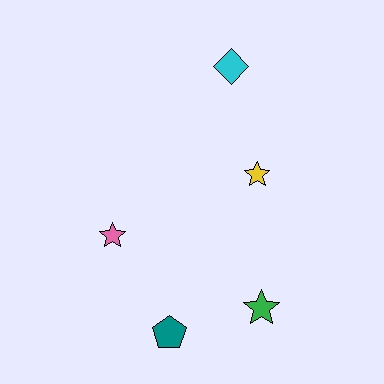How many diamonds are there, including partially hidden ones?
There is 1 diamond.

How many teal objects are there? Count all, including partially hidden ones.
There is 1 teal object.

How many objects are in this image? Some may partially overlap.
There are 5 objects.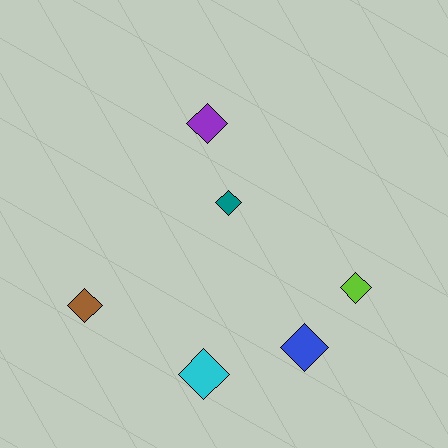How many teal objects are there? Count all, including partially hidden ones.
There is 1 teal object.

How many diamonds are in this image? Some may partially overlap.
There are 6 diamonds.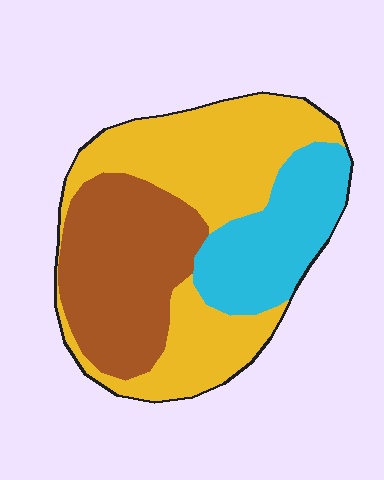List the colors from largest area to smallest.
From largest to smallest: yellow, brown, cyan.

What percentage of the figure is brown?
Brown covers 32% of the figure.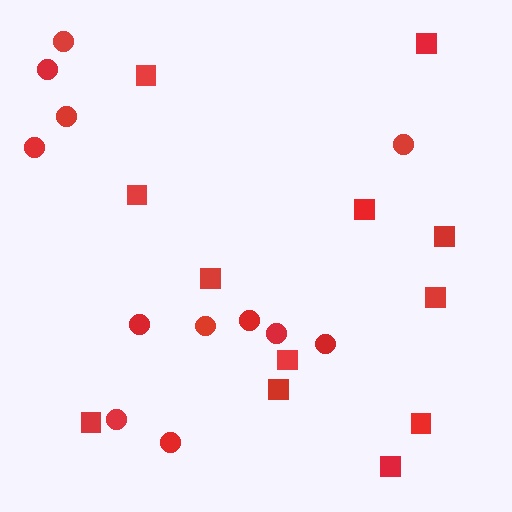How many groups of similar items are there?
There are 2 groups: one group of squares (12) and one group of circles (12).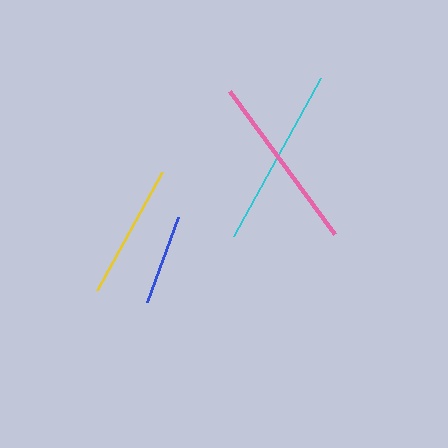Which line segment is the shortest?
The blue line is the shortest at approximately 91 pixels.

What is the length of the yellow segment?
The yellow segment is approximately 135 pixels long.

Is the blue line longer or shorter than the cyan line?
The cyan line is longer than the blue line.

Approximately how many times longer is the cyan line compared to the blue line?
The cyan line is approximately 2.0 times the length of the blue line.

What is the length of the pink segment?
The pink segment is approximately 177 pixels long.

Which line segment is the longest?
The cyan line is the longest at approximately 180 pixels.